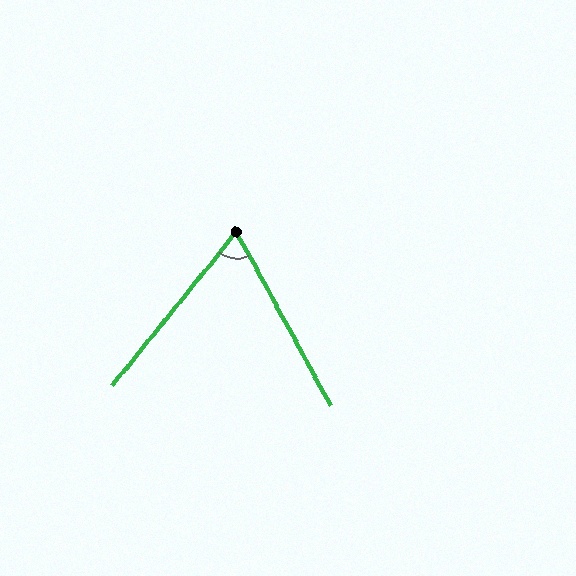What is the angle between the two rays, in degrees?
Approximately 67 degrees.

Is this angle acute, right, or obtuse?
It is acute.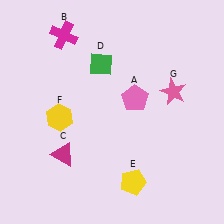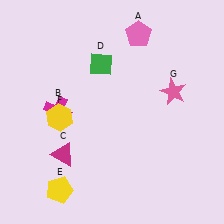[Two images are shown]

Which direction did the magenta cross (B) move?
The magenta cross (B) moved down.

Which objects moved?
The objects that moved are: the pink pentagon (A), the magenta cross (B), the yellow pentagon (E).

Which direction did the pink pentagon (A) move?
The pink pentagon (A) moved up.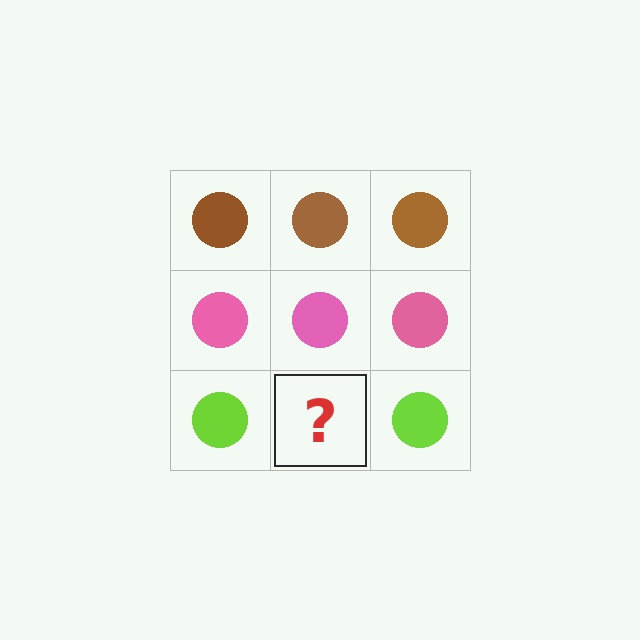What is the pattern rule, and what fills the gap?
The rule is that each row has a consistent color. The gap should be filled with a lime circle.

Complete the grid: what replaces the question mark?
The question mark should be replaced with a lime circle.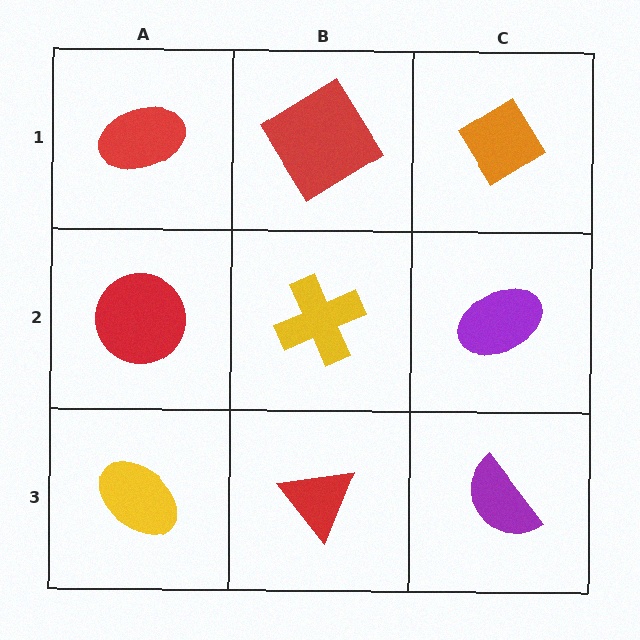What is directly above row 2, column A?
A red ellipse.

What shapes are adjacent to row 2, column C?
An orange diamond (row 1, column C), a purple semicircle (row 3, column C), a yellow cross (row 2, column B).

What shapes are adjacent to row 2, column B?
A red diamond (row 1, column B), a red triangle (row 3, column B), a red circle (row 2, column A), a purple ellipse (row 2, column C).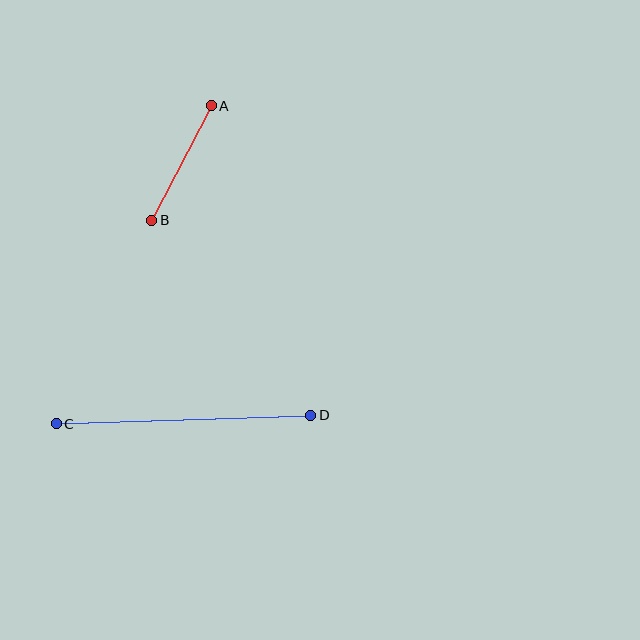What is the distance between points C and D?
The distance is approximately 255 pixels.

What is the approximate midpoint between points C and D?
The midpoint is at approximately (183, 419) pixels.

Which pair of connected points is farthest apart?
Points C and D are farthest apart.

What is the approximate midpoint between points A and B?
The midpoint is at approximately (182, 163) pixels.